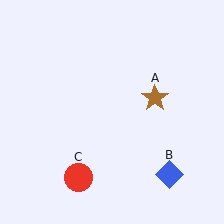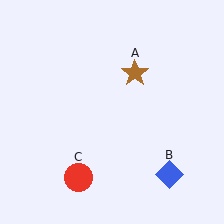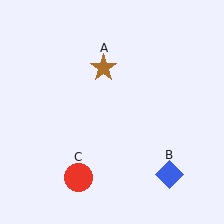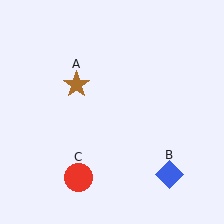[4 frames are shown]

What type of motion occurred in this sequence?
The brown star (object A) rotated counterclockwise around the center of the scene.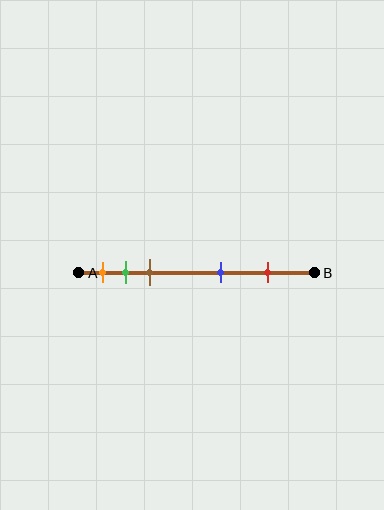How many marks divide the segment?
There are 5 marks dividing the segment.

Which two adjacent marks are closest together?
The green and brown marks are the closest adjacent pair.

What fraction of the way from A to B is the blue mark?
The blue mark is approximately 60% (0.6) of the way from A to B.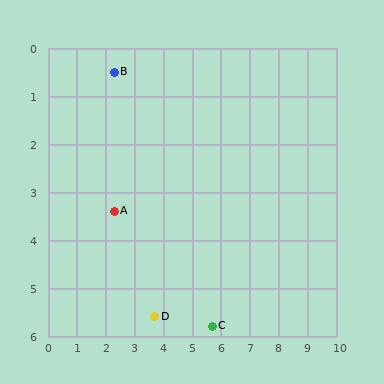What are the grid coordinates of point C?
Point C is at approximately (5.7, 5.8).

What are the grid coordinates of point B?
Point B is at approximately (2.3, 0.5).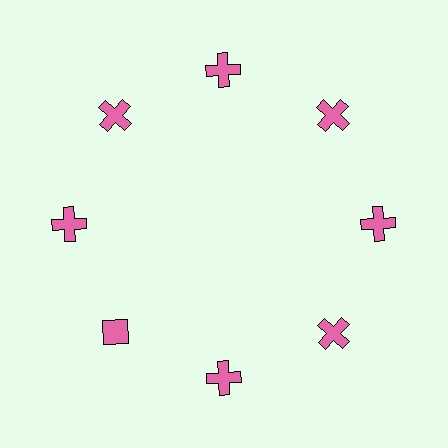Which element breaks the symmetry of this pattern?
The pink diamond at roughly the 8 o'clock position breaks the symmetry. All other shapes are pink crosses.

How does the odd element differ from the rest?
It has a different shape: diamond instead of cross.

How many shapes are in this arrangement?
There are 8 shapes arranged in a ring pattern.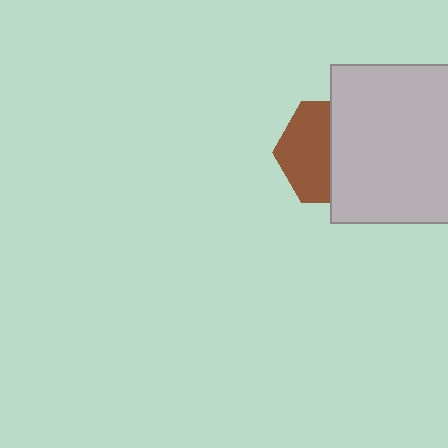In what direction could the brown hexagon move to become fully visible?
The brown hexagon could move left. That would shift it out from behind the light gray rectangle entirely.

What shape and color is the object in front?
The object in front is a light gray rectangle.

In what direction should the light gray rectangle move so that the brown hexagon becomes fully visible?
The light gray rectangle should move right. That is the shortest direction to clear the overlap and leave the brown hexagon fully visible.